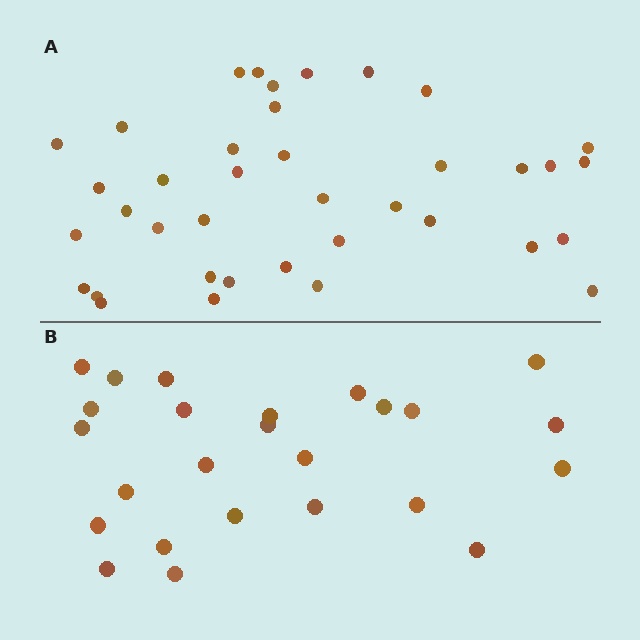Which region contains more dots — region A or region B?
Region A (the top region) has more dots.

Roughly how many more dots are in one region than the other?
Region A has approximately 15 more dots than region B.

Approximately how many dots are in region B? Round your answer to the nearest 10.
About 20 dots. (The exact count is 25, which rounds to 20.)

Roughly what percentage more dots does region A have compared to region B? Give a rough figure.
About 50% more.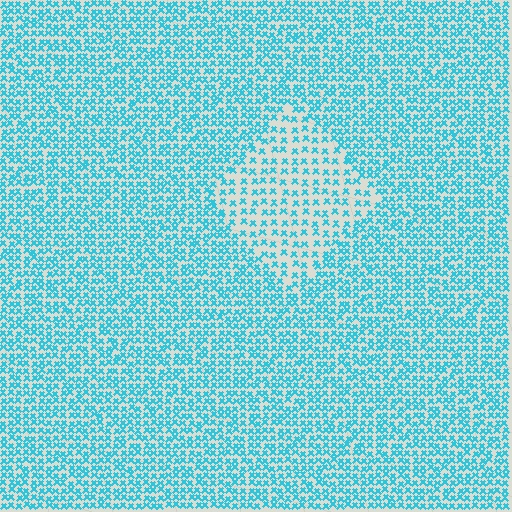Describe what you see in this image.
The image contains small cyan elements arranged at two different densities. A diamond-shaped region is visible where the elements are less densely packed than the surrounding area.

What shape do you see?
I see a diamond.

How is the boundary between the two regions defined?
The boundary is defined by a change in element density (approximately 1.9x ratio). All elements are the same color, size, and shape.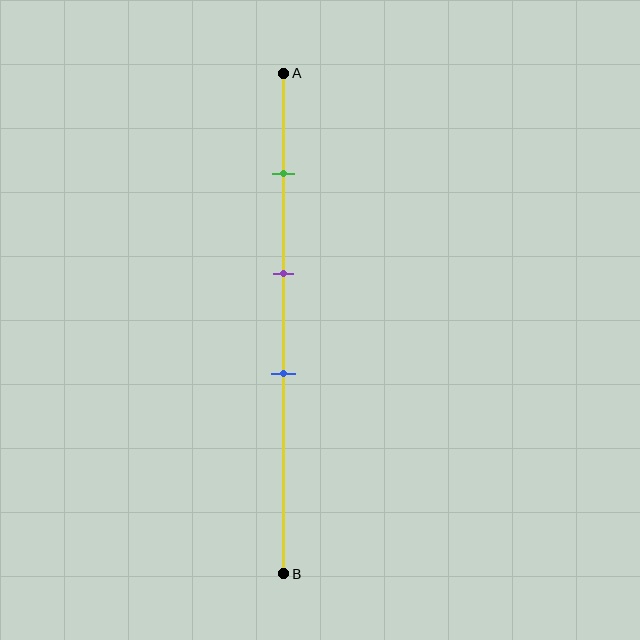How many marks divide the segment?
There are 3 marks dividing the segment.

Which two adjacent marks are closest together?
The purple and blue marks are the closest adjacent pair.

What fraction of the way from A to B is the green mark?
The green mark is approximately 20% (0.2) of the way from A to B.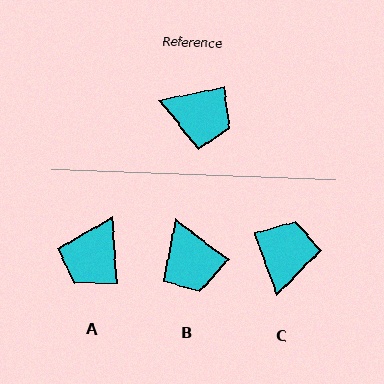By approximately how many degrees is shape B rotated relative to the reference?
Approximately 49 degrees clockwise.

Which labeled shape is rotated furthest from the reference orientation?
A, about 98 degrees away.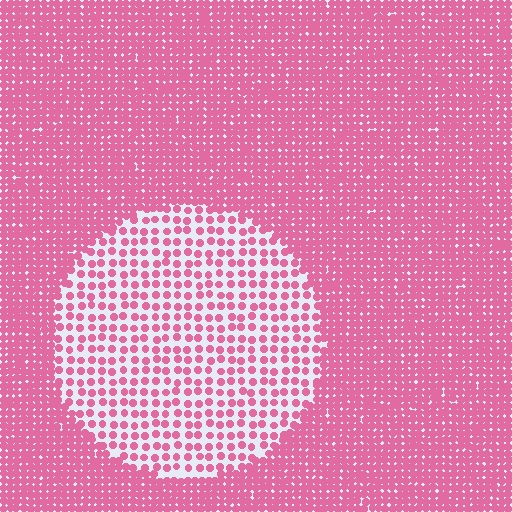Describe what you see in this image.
The image contains small pink elements arranged at two different densities. A circle-shaped region is visible where the elements are less densely packed than the surrounding area.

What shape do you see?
I see a circle.